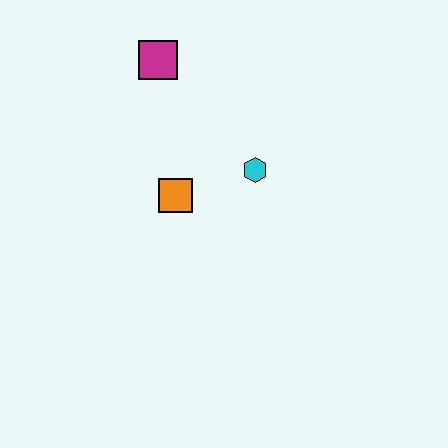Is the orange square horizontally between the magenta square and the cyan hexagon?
Yes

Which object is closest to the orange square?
The cyan hexagon is closest to the orange square.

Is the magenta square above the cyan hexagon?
Yes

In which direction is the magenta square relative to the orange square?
The magenta square is above the orange square.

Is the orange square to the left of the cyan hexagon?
Yes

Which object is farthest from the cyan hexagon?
The magenta square is farthest from the cyan hexagon.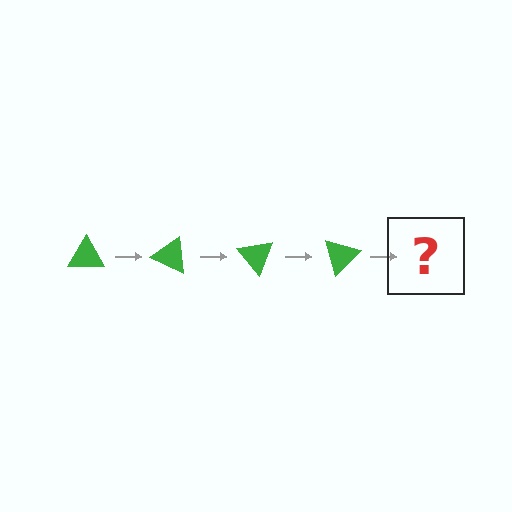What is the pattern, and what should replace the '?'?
The pattern is that the triangle rotates 25 degrees each step. The '?' should be a green triangle rotated 100 degrees.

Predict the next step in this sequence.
The next step is a green triangle rotated 100 degrees.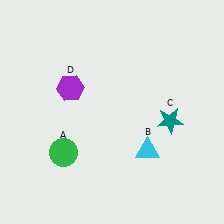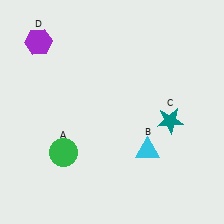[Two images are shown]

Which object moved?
The purple hexagon (D) moved up.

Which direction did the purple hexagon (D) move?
The purple hexagon (D) moved up.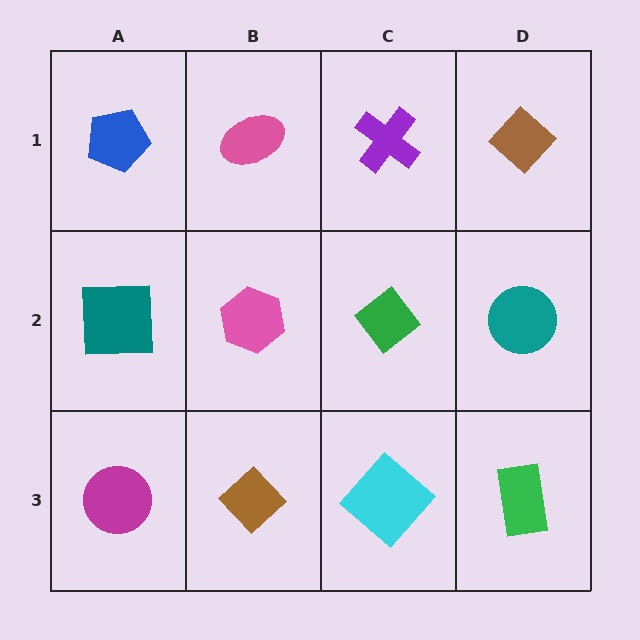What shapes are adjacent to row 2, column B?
A pink ellipse (row 1, column B), a brown diamond (row 3, column B), a teal square (row 2, column A), a green diamond (row 2, column C).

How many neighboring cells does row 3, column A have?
2.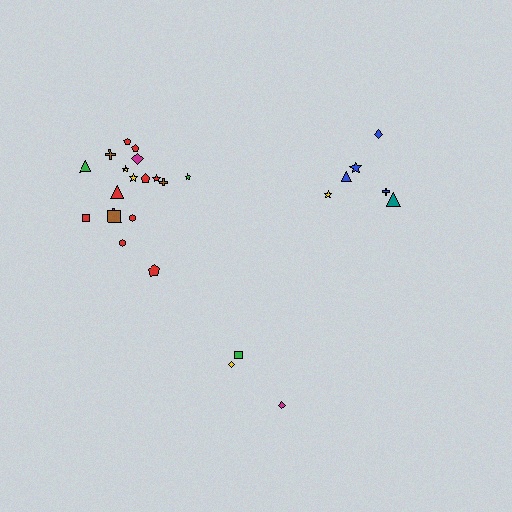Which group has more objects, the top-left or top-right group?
The top-left group.